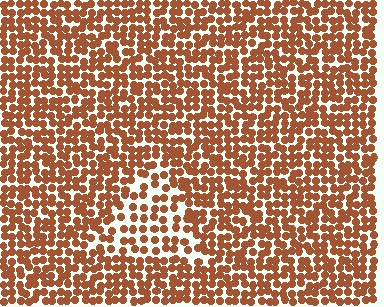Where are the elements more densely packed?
The elements are more densely packed outside the triangle boundary.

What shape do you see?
I see a triangle.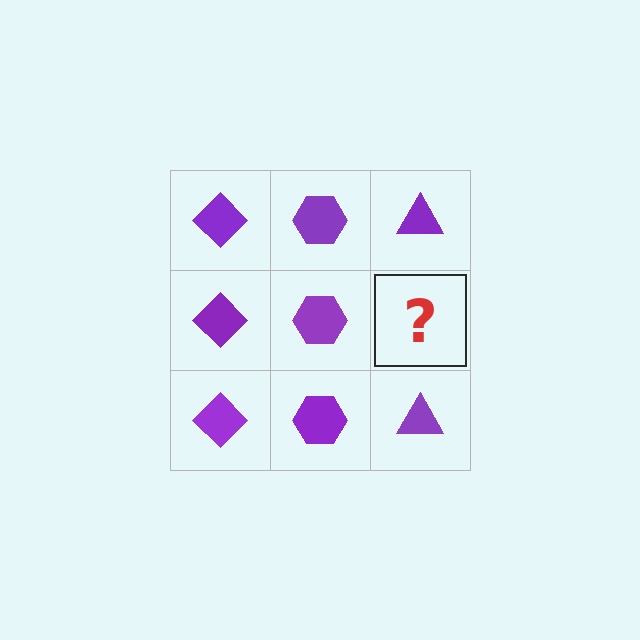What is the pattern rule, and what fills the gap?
The rule is that each column has a consistent shape. The gap should be filled with a purple triangle.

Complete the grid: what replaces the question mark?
The question mark should be replaced with a purple triangle.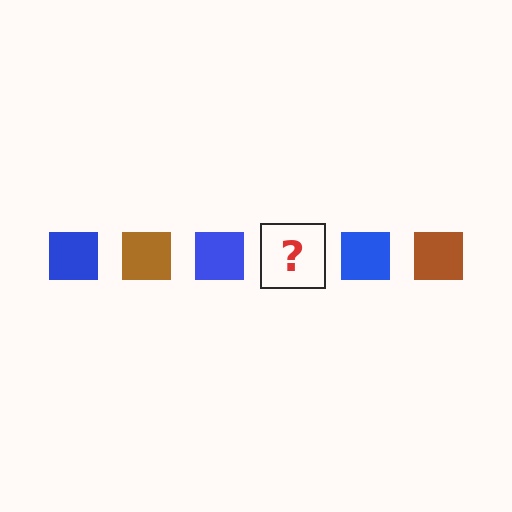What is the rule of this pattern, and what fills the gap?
The rule is that the pattern cycles through blue, brown squares. The gap should be filled with a brown square.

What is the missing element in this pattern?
The missing element is a brown square.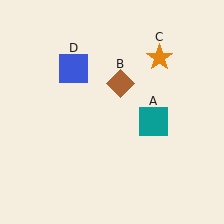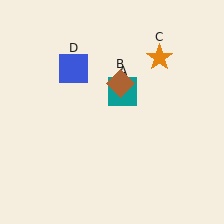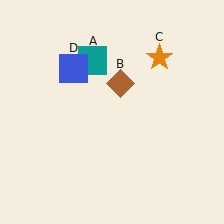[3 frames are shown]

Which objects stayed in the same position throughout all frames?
Brown diamond (object B) and orange star (object C) and blue square (object D) remained stationary.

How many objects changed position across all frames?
1 object changed position: teal square (object A).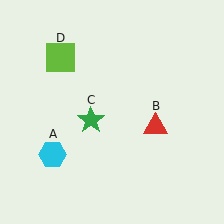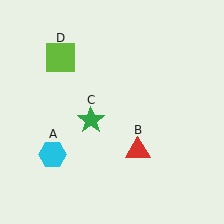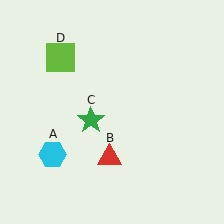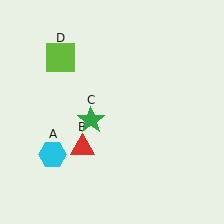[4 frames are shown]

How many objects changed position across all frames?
1 object changed position: red triangle (object B).